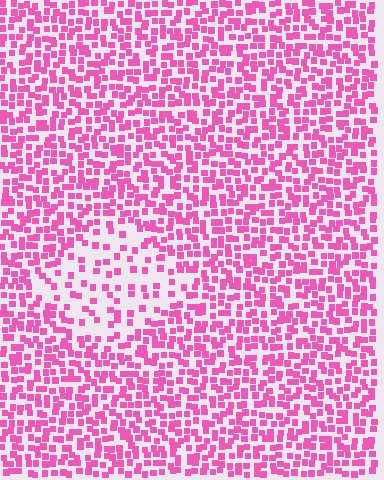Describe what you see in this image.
The image contains small pink elements arranged at two different densities. A diamond-shaped region is visible where the elements are less densely packed than the surrounding area.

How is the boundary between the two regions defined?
The boundary is defined by a change in element density (approximately 2.3x ratio). All elements are the same color, size, and shape.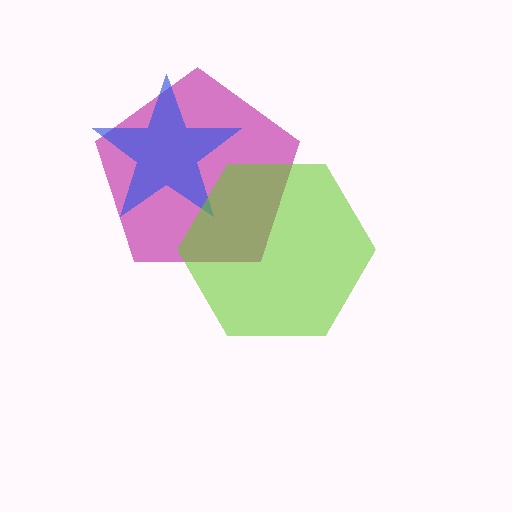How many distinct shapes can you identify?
There are 3 distinct shapes: a magenta pentagon, a blue star, a lime hexagon.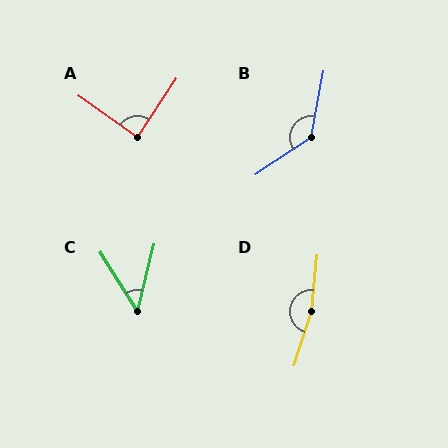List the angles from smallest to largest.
C (46°), A (88°), B (134°), D (168°).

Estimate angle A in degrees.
Approximately 88 degrees.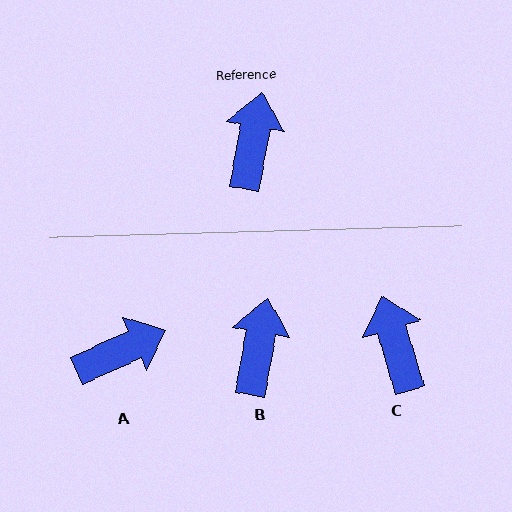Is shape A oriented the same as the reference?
No, it is off by about 55 degrees.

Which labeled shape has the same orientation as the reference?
B.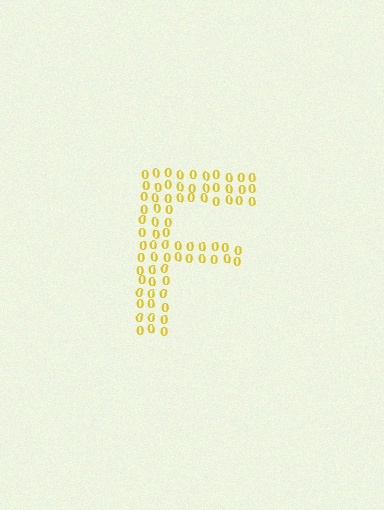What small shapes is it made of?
It is made of small digit 0's.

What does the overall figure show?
The overall figure shows the letter F.